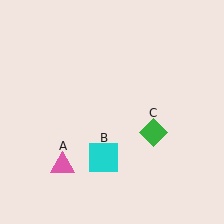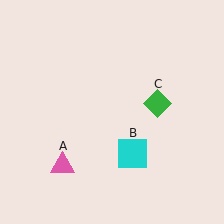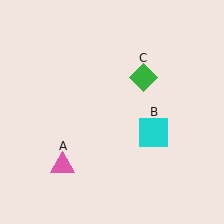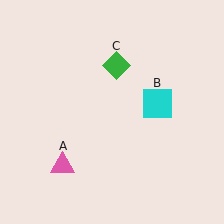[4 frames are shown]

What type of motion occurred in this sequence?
The cyan square (object B), green diamond (object C) rotated counterclockwise around the center of the scene.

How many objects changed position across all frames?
2 objects changed position: cyan square (object B), green diamond (object C).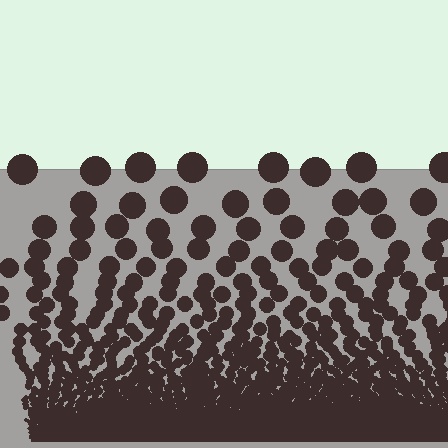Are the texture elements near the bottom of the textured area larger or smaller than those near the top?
Smaller. The gradient is inverted — elements near the bottom are smaller and denser.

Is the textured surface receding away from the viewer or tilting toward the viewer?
The surface appears to tilt toward the viewer. Texture elements get larger and sparser toward the top.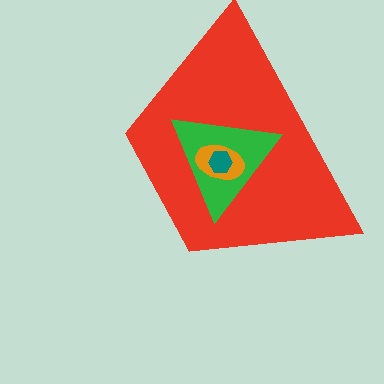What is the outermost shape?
The red trapezoid.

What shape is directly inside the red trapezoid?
The green triangle.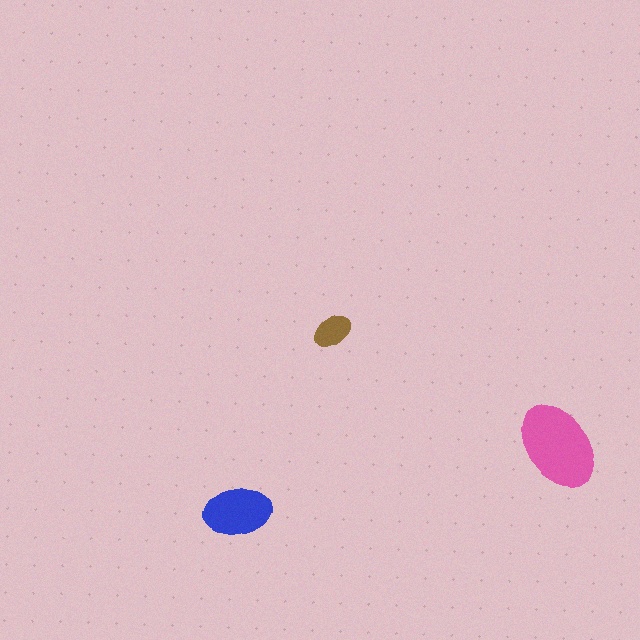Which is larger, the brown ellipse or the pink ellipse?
The pink one.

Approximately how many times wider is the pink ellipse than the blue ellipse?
About 1.5 times wider.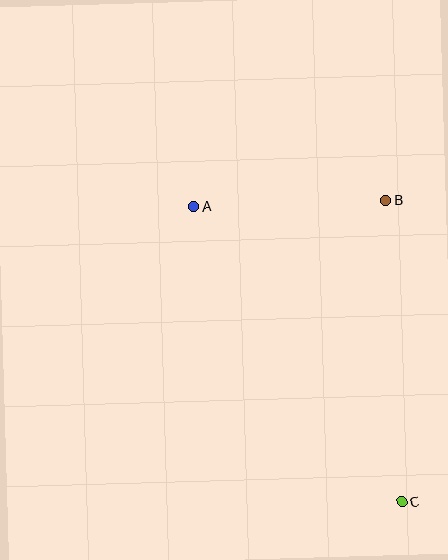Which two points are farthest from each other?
Points A and C are farthest from each other.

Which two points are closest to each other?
Points A and B are closest to each other.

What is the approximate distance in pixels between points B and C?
The distance between B and C is approximately 302 pixels.